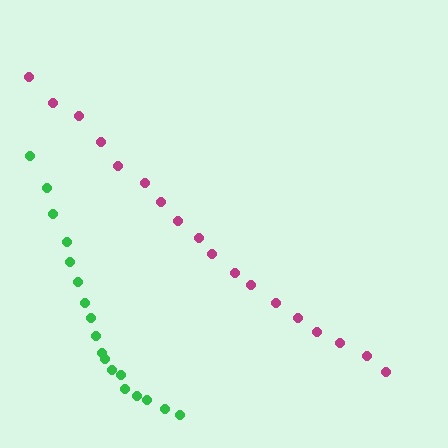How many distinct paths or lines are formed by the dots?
There are 2 distinct paths.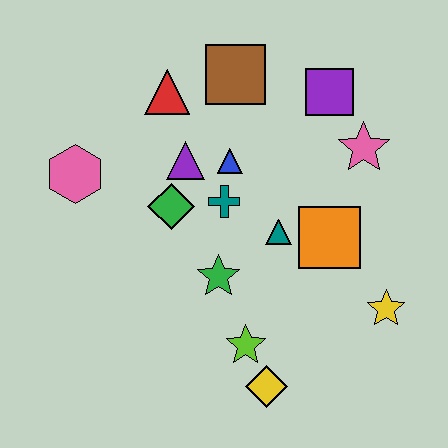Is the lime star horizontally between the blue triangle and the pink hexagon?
No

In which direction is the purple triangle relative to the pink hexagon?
The purple triangle is to the right of the pink hexagon.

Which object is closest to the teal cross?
The blue triangle is closest to the teal cross.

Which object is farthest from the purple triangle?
The yellow star is farthest from the purple triangle.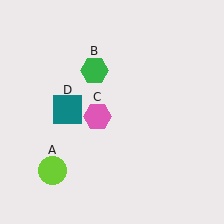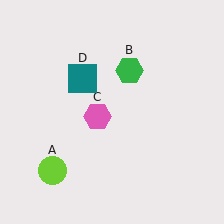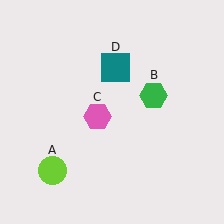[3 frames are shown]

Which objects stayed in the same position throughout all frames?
Lime circle (object A) and pink hexagon (object C) remained stationary.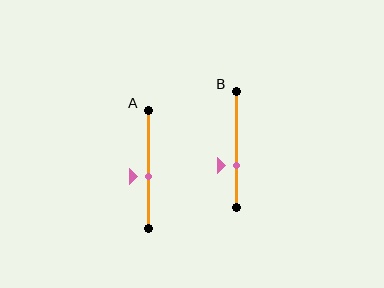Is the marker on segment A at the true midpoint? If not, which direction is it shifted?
No, the marker on segment A is shifted downward by about 6% of the segment length.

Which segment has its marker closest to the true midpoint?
Segment A has its marker closest to the true midpoint.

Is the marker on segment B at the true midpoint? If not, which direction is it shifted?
No, the marker on segment B is shifted downward by about 14% of the segment length.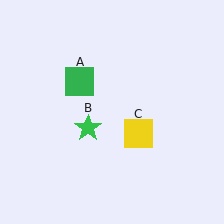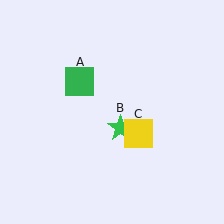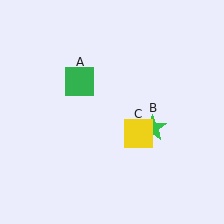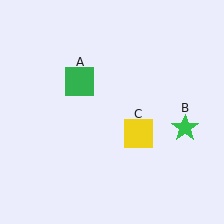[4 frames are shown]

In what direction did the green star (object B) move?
The green star (object B) moved right.